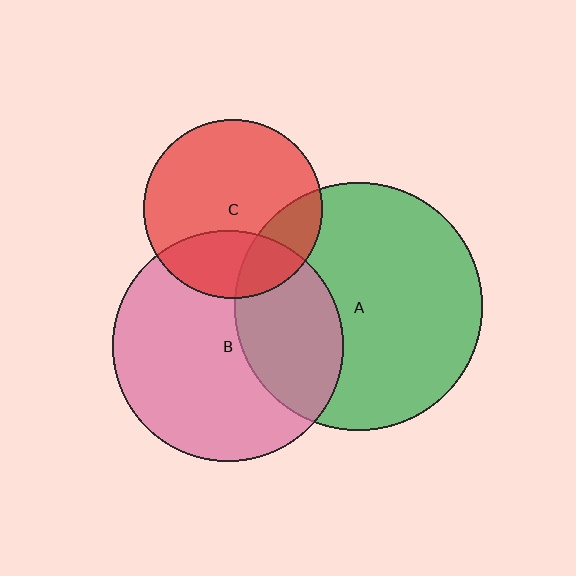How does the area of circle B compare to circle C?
Approximately 1.7 times.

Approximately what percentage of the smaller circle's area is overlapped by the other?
Approximately 20%.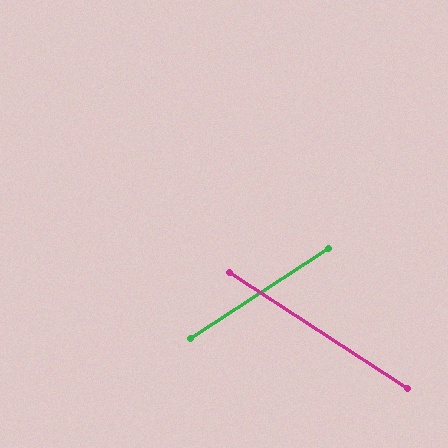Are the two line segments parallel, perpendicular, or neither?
Neither parallel nor perpendicular — they differ by about 66°.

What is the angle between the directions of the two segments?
Approximately 66 degrees.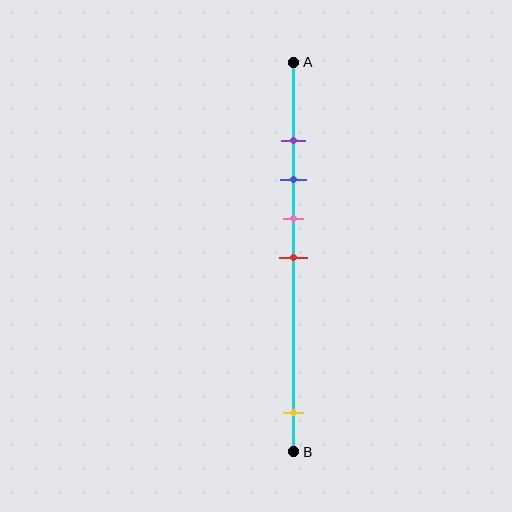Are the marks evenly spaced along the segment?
No, the marks are not evenly spaced.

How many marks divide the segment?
There are 5 marks dividing the segment.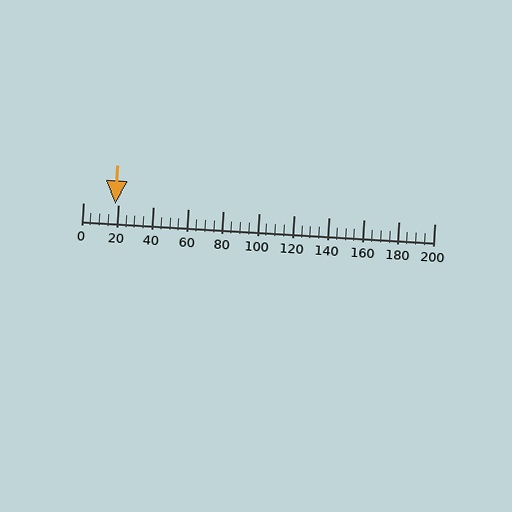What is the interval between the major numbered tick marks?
The major tick marks are spaced 20 units apart.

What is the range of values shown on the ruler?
The ruler shows values from 0 to 200.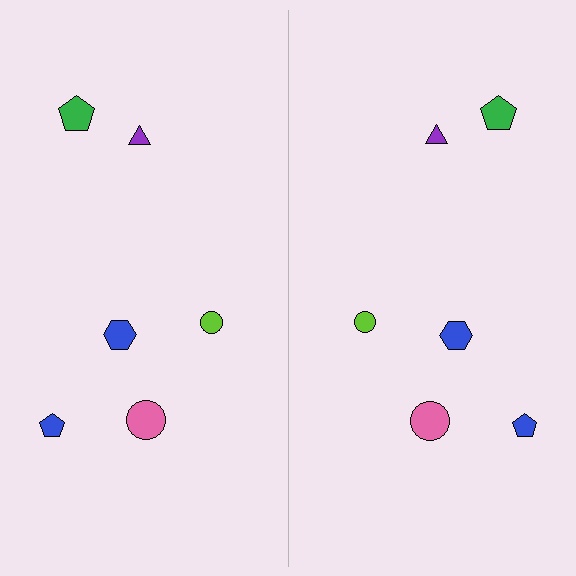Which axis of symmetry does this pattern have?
The pattern has a vertical axis of symmetry running through the center of the image.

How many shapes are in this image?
There are 12 shapes in this image.